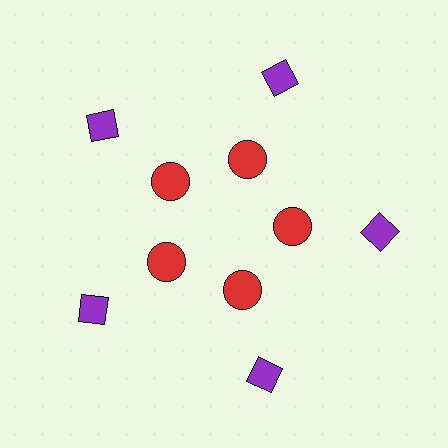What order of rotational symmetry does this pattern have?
This pattern has 5-fold rotational symmetry.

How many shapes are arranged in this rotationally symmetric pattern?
There are 10 shapes, arranged in 5 groups of 2.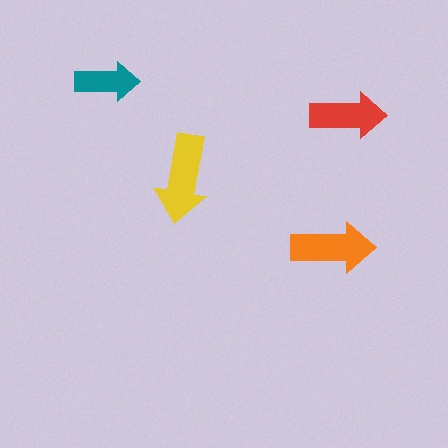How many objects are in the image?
There are 4 objects in the image.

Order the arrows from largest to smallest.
the yellow one, the orange one, the red one, the teal one.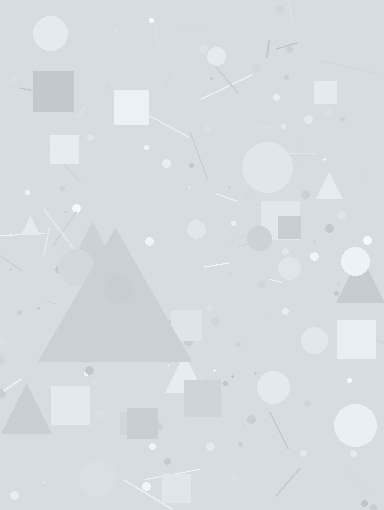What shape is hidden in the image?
A triangle is hidden in the image.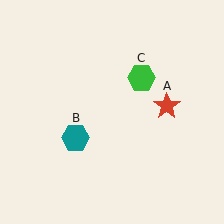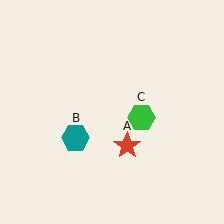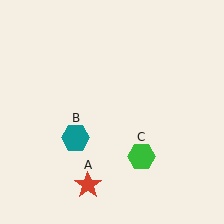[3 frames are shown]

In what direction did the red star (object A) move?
The red star (object A) moved down and to the left.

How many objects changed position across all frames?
2 objects changed position: red star (object A), green hexagon (object C).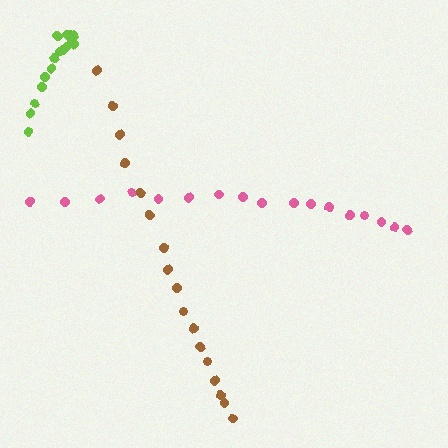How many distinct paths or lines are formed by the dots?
There are 3 distinct paths.